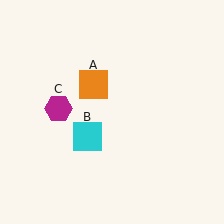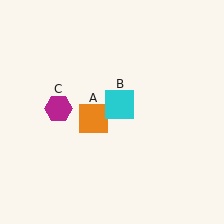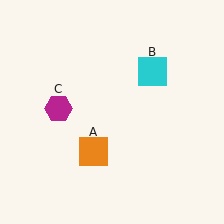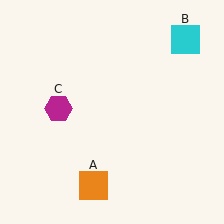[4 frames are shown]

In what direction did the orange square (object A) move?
The orange square (object A) moved down.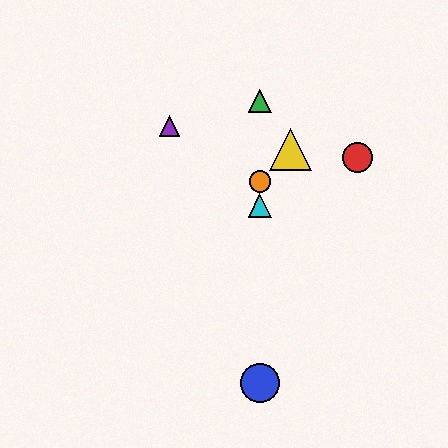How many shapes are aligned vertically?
4 shapes (the blue circle, the green triangle, the orange circle, the cyan triangle) are aligned vertically.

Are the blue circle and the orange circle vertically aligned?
Yes, both are at x≈260.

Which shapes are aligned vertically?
The blue circle, the green triangle, the orange circle, the cyan triangle are aligned vertically.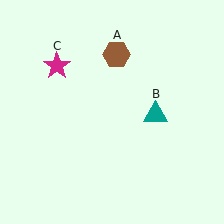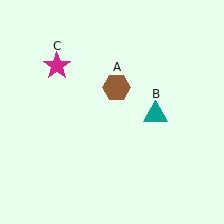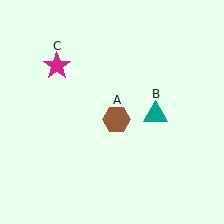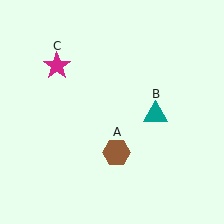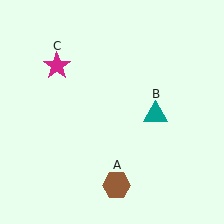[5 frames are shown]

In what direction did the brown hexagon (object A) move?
The brown hexagon (object A) moved down.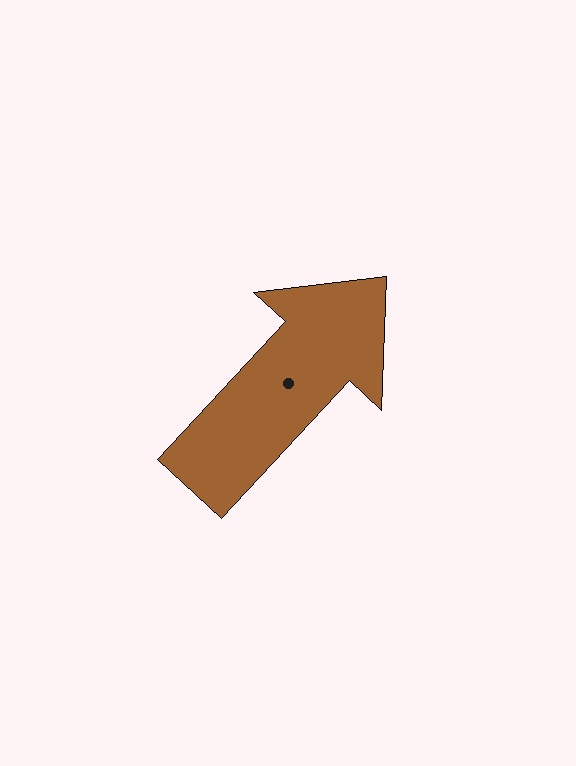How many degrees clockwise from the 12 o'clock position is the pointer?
Approximately 43 degrees.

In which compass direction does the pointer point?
Northeast.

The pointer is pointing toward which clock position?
Roughly 1 o'clock.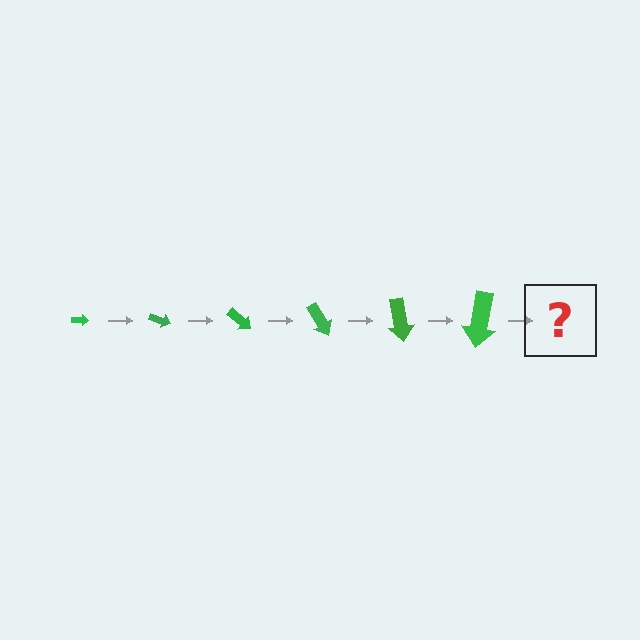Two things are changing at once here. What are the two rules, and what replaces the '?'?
The two rules are that the arrow grows larger each step and it rotates 20 degrees each step. The '?' should be an arrow, larger than the previous one and rotated 120 degrees from the start.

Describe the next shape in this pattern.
It should be an arrow, larger than the previous one and rotated 120 degrees from the start.